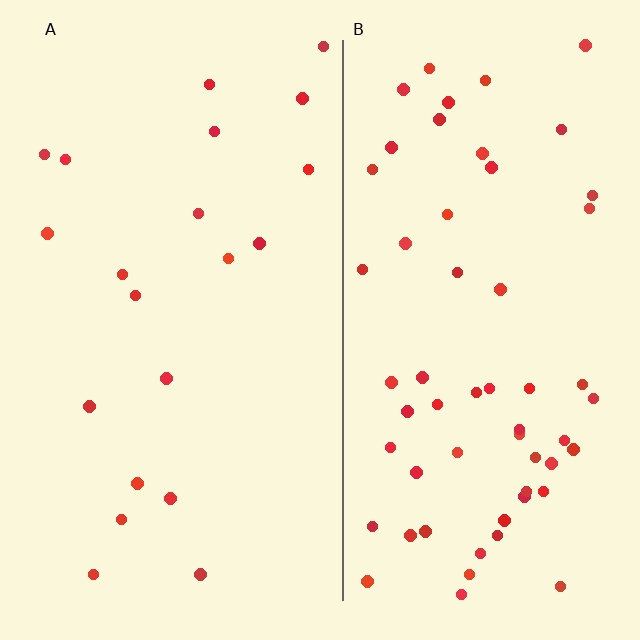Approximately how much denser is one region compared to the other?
Approximately 2.9× — region B over region A.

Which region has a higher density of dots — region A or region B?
B (the right).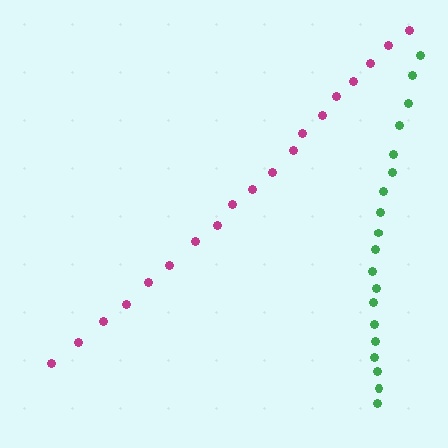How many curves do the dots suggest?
There are 2 distinct paths.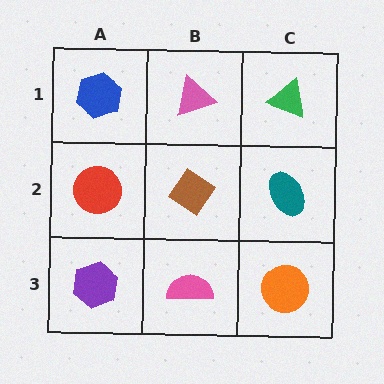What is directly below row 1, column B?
A brown diamond.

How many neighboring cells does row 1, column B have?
3.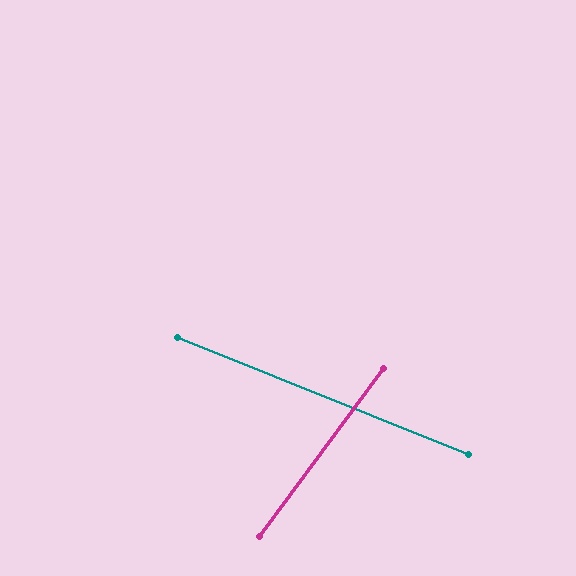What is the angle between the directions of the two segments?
Approximately 76 degrees.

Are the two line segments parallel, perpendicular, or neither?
Neither parallel nor perpendicular — they differ by about 76°.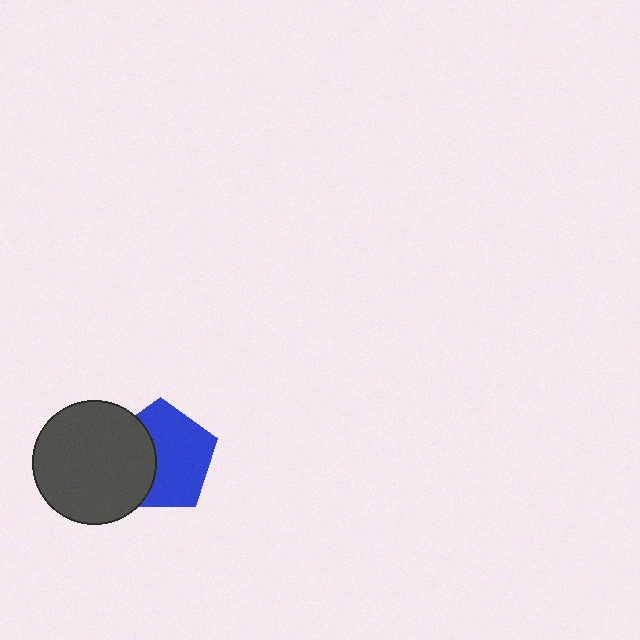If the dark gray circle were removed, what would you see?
You would see the complete blue pentagon.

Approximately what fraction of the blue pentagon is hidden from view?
Roughly 37% of the blue pentagon is hidden behind the dark gray circle.